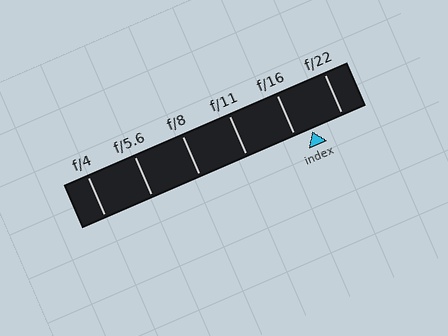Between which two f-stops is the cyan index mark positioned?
The index mark is between f/16 and f/22.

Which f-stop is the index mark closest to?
The index mark is closest to f/16.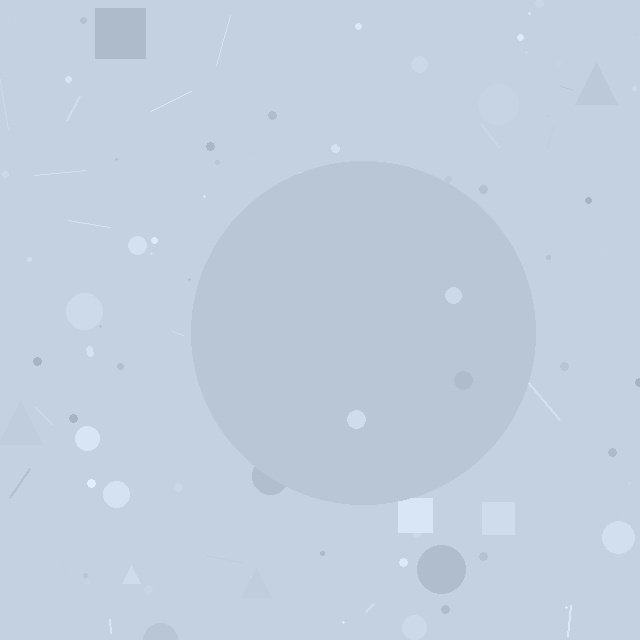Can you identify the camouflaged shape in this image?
The camouflaged shape is a circle.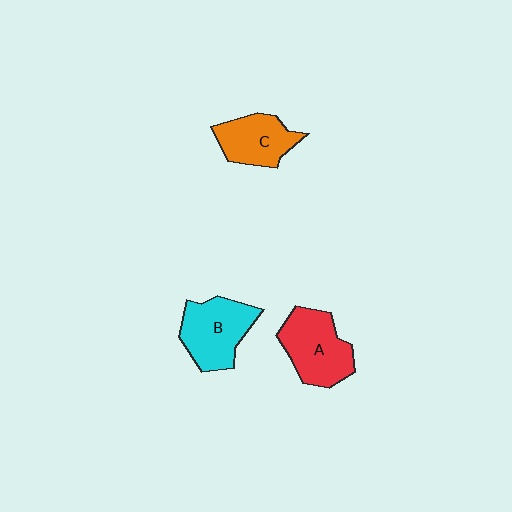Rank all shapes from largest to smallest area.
From largest to smallest: A (red), B (cyan), C (orange).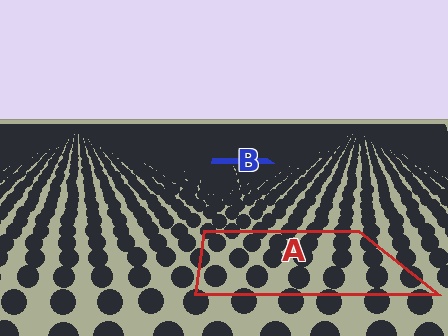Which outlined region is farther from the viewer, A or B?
Region B is farther from the viewer — the texture elements inside it appear smaller and more densely packed.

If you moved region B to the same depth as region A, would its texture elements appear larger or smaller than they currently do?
They would appear larger. At a closer depth, the same texture elements are projected at a bigger on-screen size.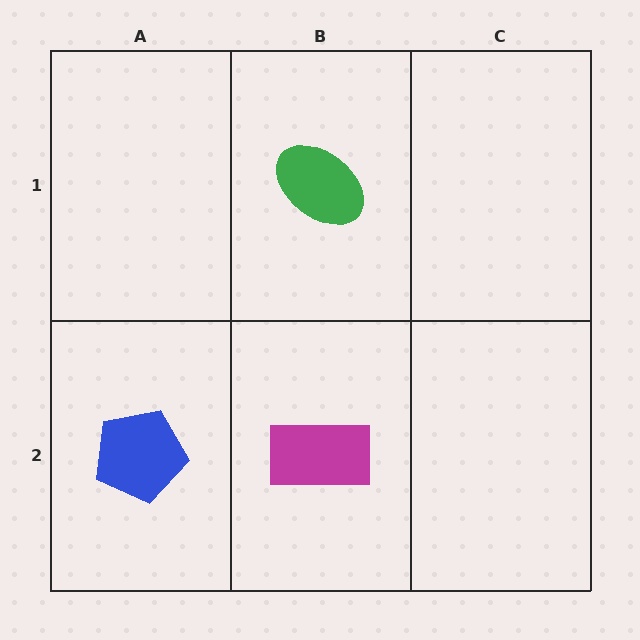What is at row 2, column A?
A blue pentagon.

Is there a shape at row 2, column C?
No, that cell is empty.